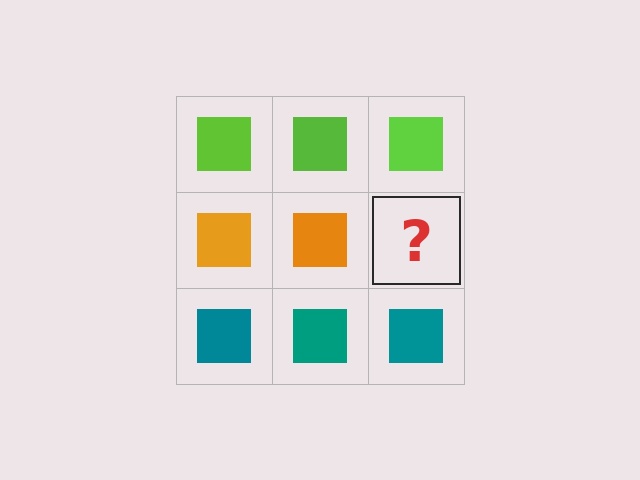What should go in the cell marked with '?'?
The missing cell should contain an orange square.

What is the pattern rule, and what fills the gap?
The rule is that each row has a consistent color. The gap should be filled with an orange square.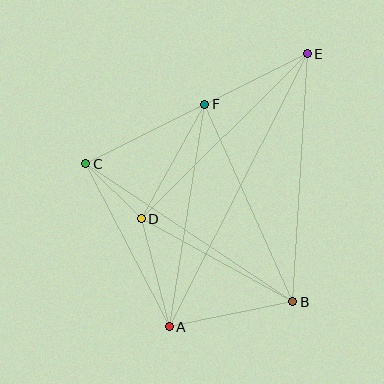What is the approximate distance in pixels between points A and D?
The distance between A and D is approximately 112 pixels.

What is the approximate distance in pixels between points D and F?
The distance between D and F is approximately 131 pixels.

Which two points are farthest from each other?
Points A and E are farthest from each other.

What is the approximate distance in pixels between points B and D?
The distance between B and D is approximately 173 pixels.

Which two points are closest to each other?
Points C and D are closest to each other.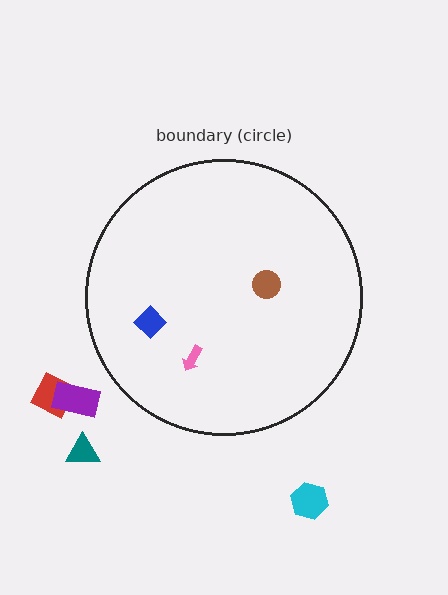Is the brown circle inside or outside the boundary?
Inside.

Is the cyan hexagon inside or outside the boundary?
Outside.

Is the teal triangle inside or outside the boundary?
Outside.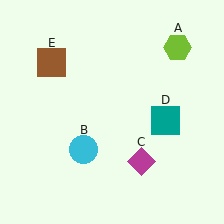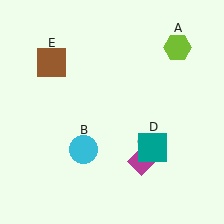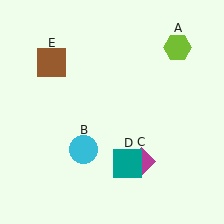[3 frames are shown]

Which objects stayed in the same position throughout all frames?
Lime hexagon (object A) and cyan circle (object B) and magenta diamond (object C) and brown square (object E) remained stationary.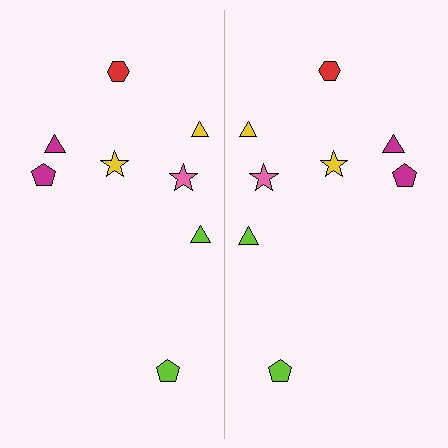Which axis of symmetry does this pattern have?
The pattern has a vertical axis of symmetry running through the center of the image.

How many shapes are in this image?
There are 16 shapes in this image.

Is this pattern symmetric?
Yes, this pattern has bilateral (reflection) symmetry.